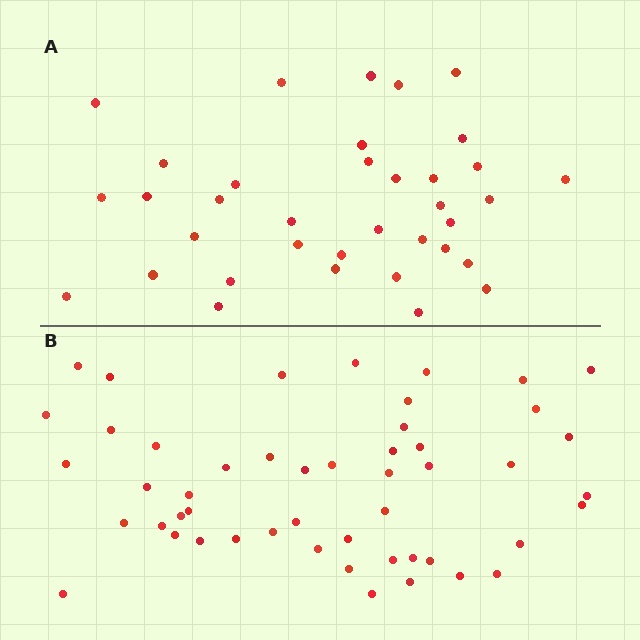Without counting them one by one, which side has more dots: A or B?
Region B (the bottom region) has more dots.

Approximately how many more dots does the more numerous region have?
Region B has approximately 15 more dots than region A.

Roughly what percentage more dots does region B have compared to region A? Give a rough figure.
About 40% more.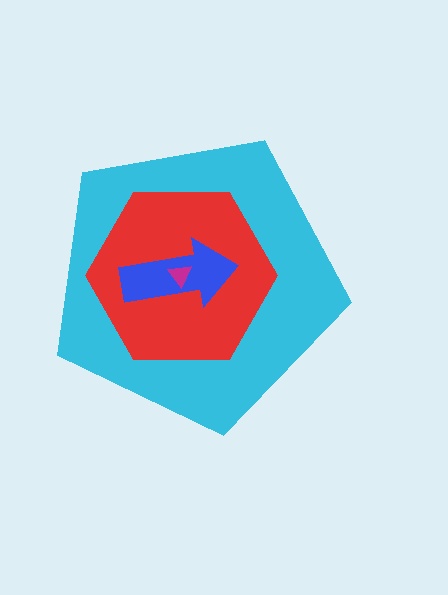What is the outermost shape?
The cyan pentagon.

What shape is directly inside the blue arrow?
The magenta triangle.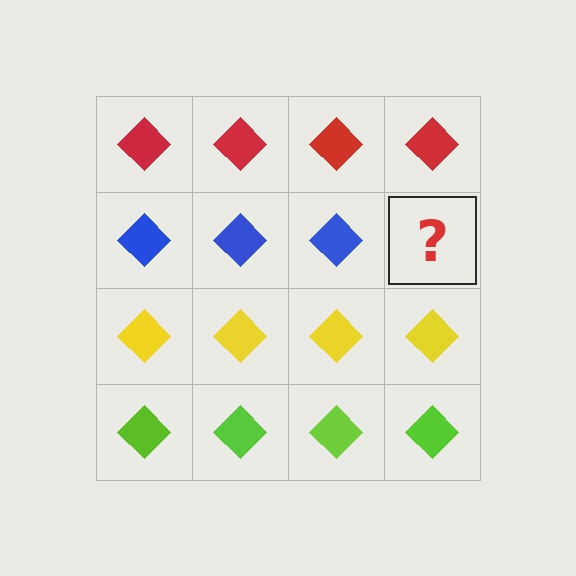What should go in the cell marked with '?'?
The missing cell should contain a blue diamond.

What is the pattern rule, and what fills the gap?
The rule is that each row has a consistent color. The gap should be filled with a blue diamond.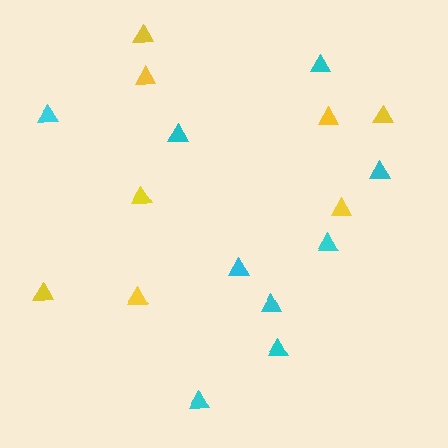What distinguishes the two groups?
There are 2 groups: one group of yellow triangles (8) and one group of cyan triangles (9).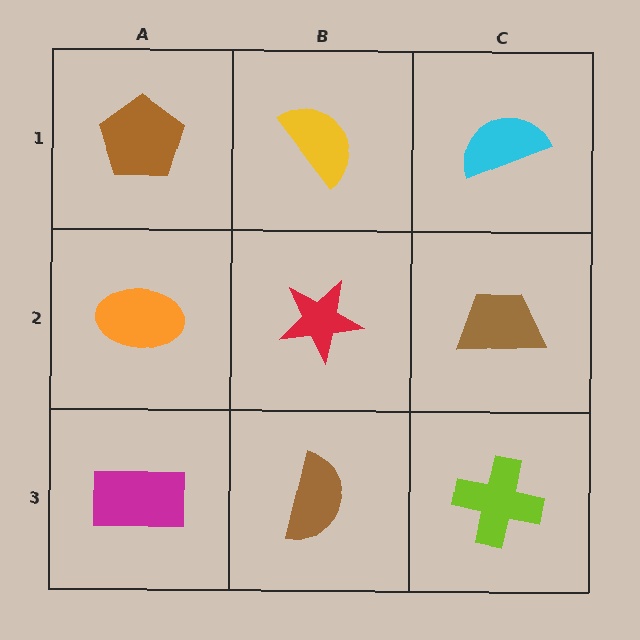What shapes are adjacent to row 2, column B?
A yellow semicircle (row 1, column B), a brown semicircle (row 3, column B), an orange ellipse (row 2, column A), a brown trapezoid (row 2, column C).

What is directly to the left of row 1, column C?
A yellow semicircle.